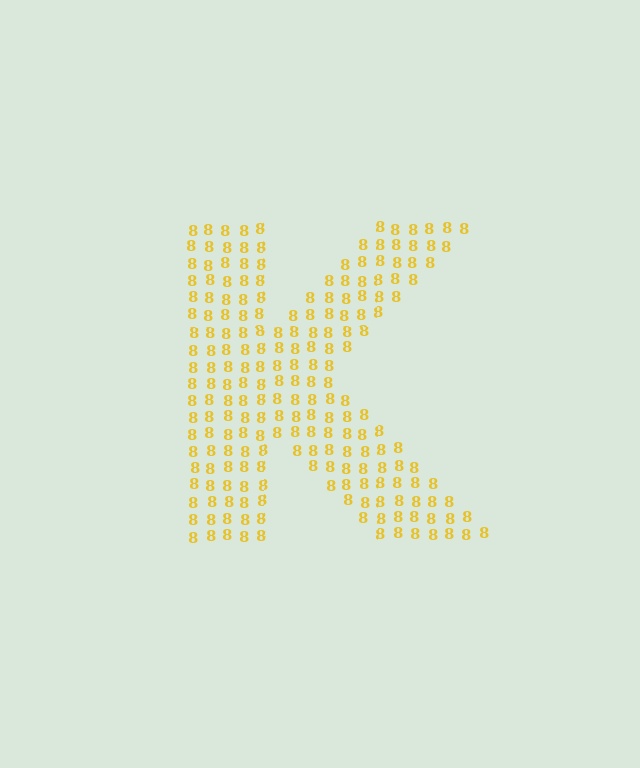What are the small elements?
The small elements are digit 8's.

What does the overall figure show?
The overall figure shows the letter K.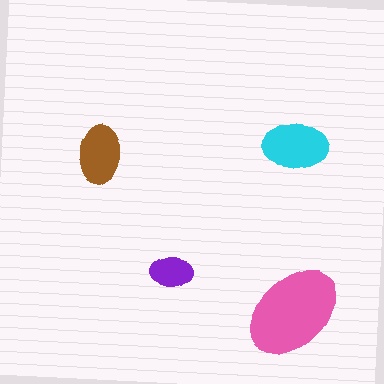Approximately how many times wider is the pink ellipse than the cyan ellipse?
About 1.5 times wider.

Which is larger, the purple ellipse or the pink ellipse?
The pink one.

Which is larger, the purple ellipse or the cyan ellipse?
The cyan one.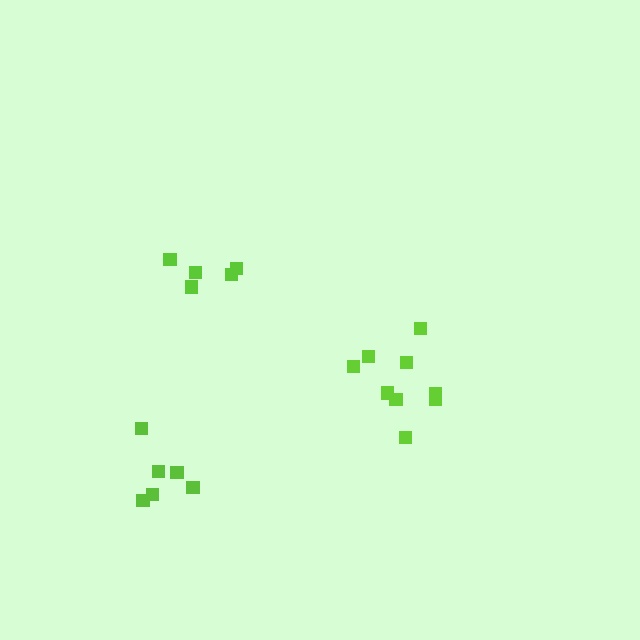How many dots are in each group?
Group 1: 9 dots, Group 2: 6 dots, Group 3: 5 dots (20 total).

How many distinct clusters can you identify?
There are 3 distinct clusters.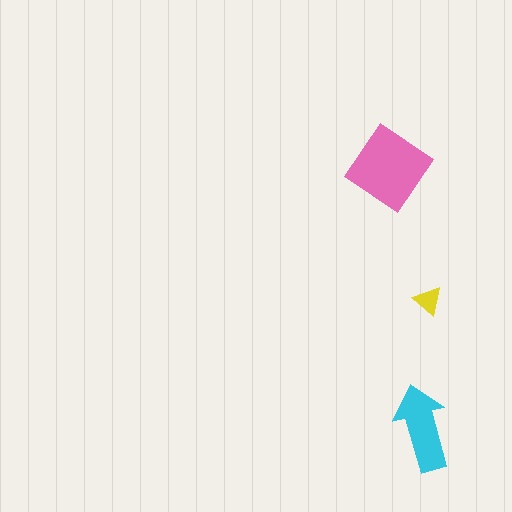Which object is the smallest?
The yellow triangle.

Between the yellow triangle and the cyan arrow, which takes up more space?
The cyan arrow.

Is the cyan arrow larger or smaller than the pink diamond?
Smaller.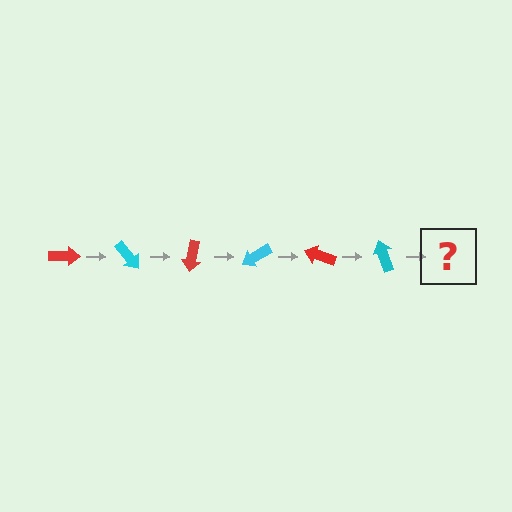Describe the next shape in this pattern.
It should be a red arrow, rotated 300 degrees from the start.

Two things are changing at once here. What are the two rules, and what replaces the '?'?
The two rules are that it rotates 50 degrees each step and the color cycles through red and cyan. The '?' should be a red arrow, rotated 300 degrees from the start.